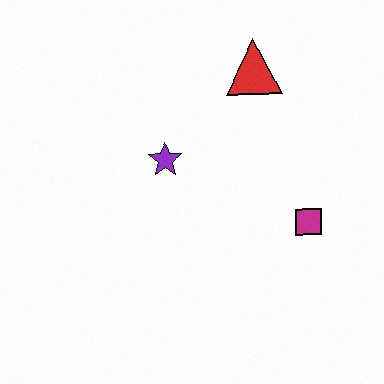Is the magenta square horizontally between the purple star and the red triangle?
No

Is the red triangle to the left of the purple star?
No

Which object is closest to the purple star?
The red triangle is closest to the purple star.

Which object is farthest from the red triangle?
The magenta square is farthest from the red triangle.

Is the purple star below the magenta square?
No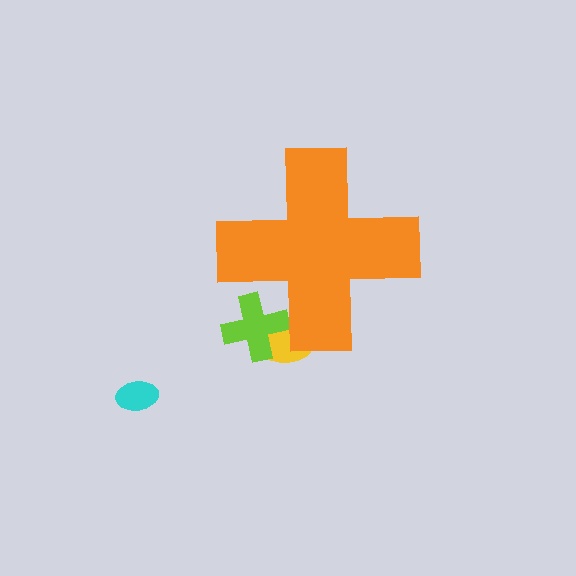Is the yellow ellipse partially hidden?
Yes, the yellow ellipse is partially hidden behind the orange cross.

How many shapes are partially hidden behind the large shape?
2 shapes are partially hidden.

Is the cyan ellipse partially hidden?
No, the cyan ellipse is fully visible.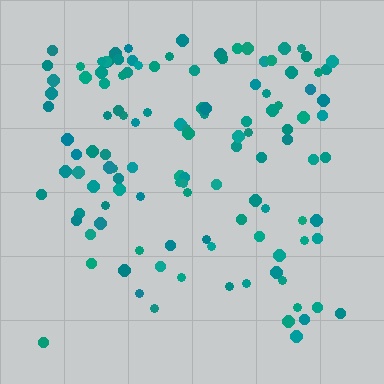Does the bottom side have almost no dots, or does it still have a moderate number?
Still a moderate number, just noticeably fewer than the top.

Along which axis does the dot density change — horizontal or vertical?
Vertical.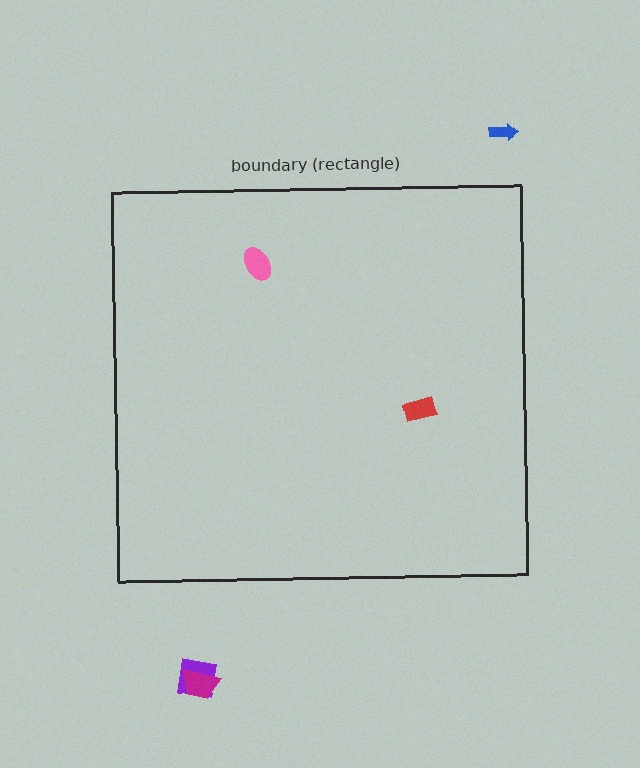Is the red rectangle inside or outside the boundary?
Inside.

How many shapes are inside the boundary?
2 inside, 3 outside.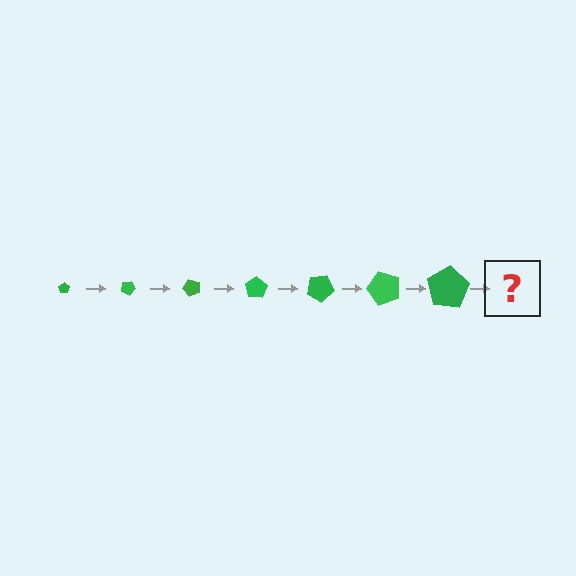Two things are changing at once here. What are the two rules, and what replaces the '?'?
The two rules are that the pentagon grows larger each step and it rotates 25 degrees each step. The '?' should be a pentagon, larger than the previous one and rotated 175 degrees from the start.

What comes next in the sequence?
The next element should be a pentagon, larger than the previous one and rotated 175 degrees from the start.